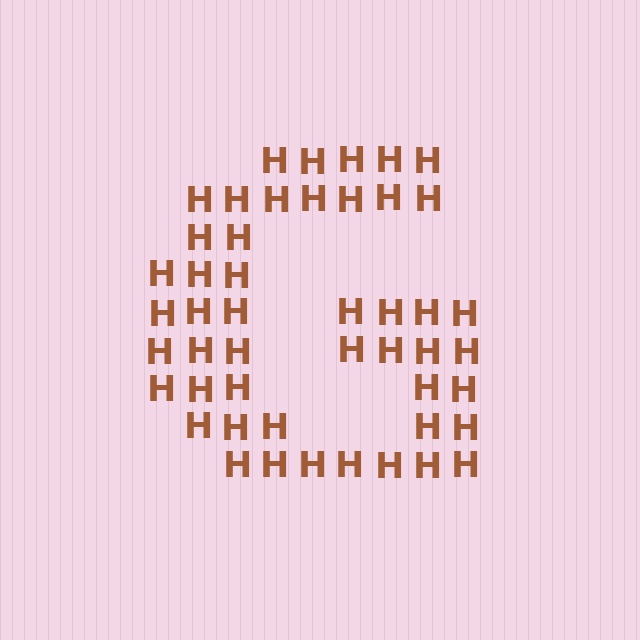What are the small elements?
The small elements are letter H's.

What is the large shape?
The large shape is the letter G.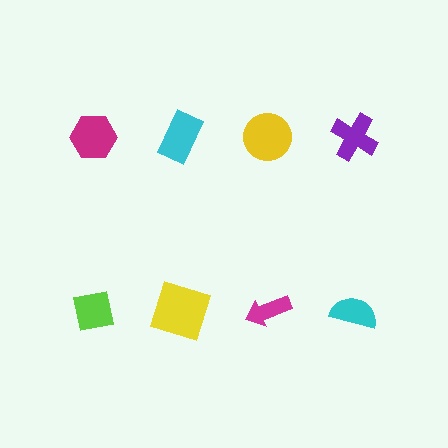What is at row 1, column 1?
A magenta hexagon.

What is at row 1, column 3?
A yellow circle.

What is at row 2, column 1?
A lime square.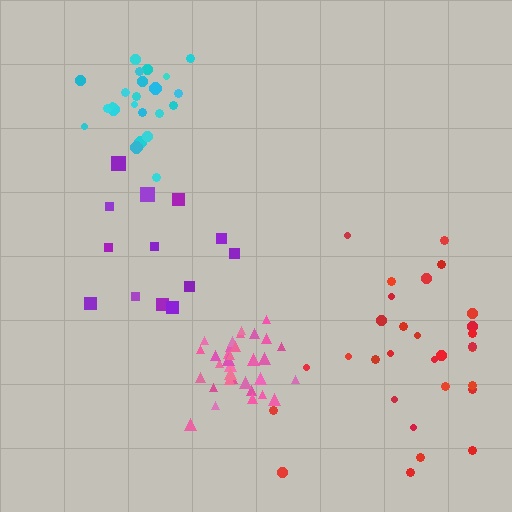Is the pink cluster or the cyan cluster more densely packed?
Pink.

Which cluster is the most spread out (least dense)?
Purple.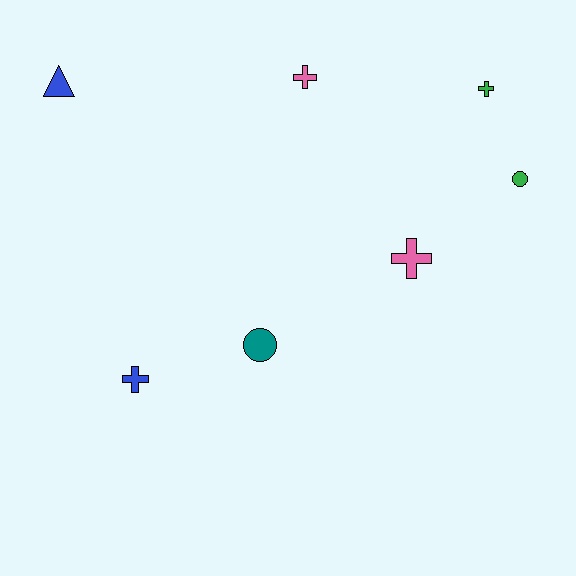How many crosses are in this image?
There are 4 crosses.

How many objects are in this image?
There are 7 objects.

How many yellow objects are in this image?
There are no yellow objects.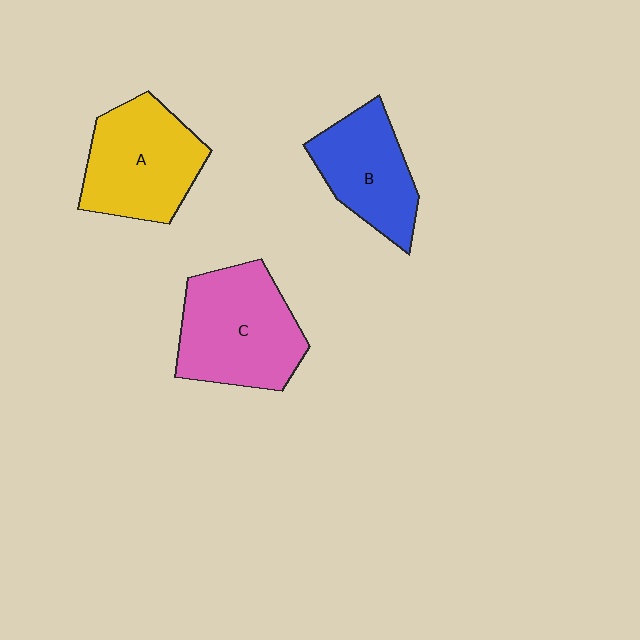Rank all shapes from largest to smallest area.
From largest to smallest: C (pink), A (yellow), B (blue).